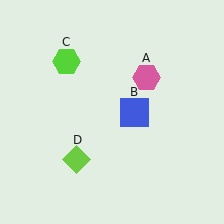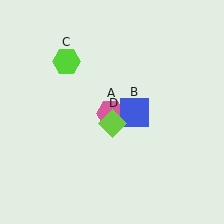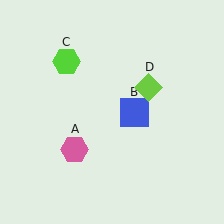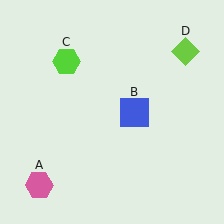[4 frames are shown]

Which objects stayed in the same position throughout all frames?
Blue square (object B) and lime hexagon (object C) remained stationary.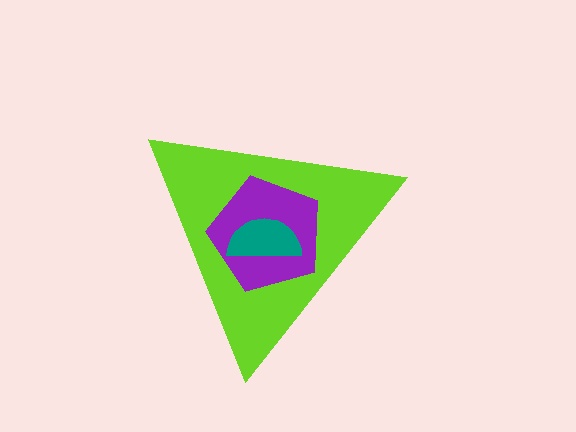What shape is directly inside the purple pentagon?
The teal semicircle.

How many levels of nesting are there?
3.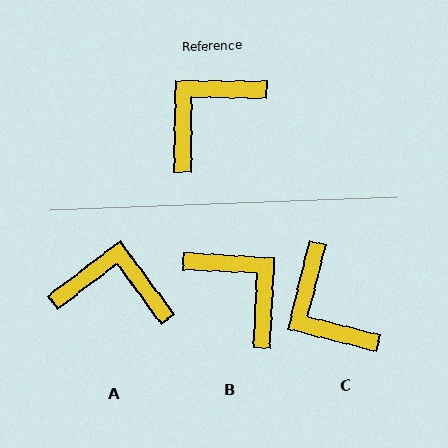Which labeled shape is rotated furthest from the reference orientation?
B, about 93 degrees away.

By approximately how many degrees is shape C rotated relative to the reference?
Approximately 76 degrees counter-clockwise.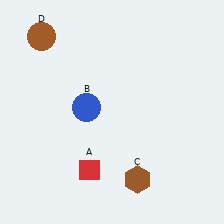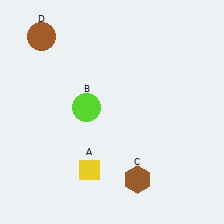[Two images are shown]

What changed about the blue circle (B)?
In Image 1, B is blue. In Image 2, it changed to lime.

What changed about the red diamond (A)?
In Image 1, A is red. In Image 2, it changed to yellow.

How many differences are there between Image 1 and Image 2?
There are 2 differences between the two images.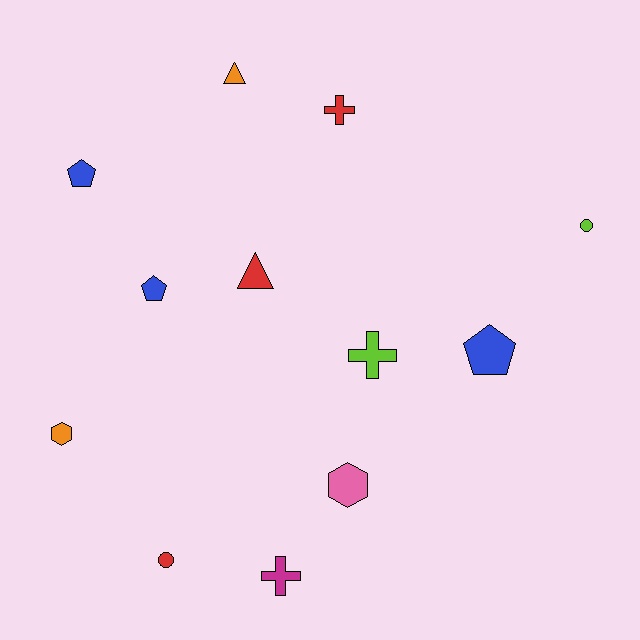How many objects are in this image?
There are 12 objects.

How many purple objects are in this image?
There are no purple objects.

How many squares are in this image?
There are no squares.